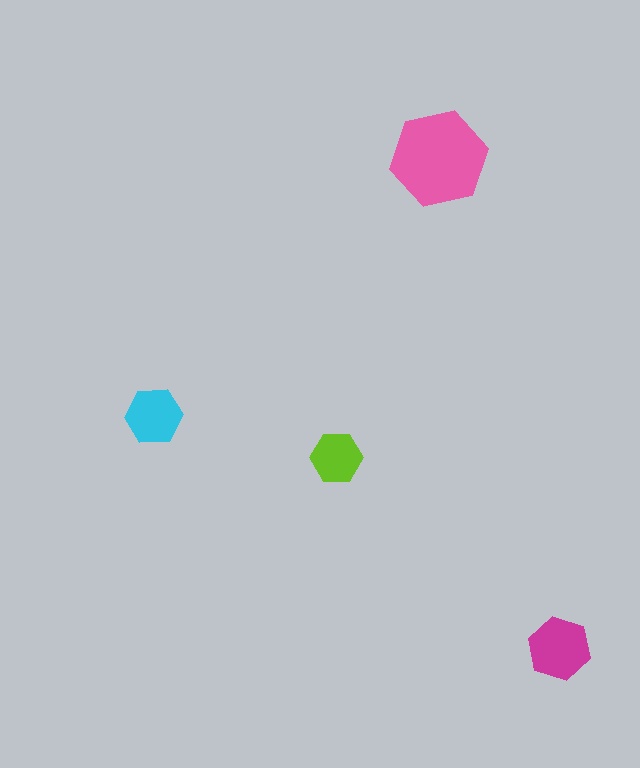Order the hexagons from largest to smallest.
the pink one, the magenta one, the cyan one, the lime one.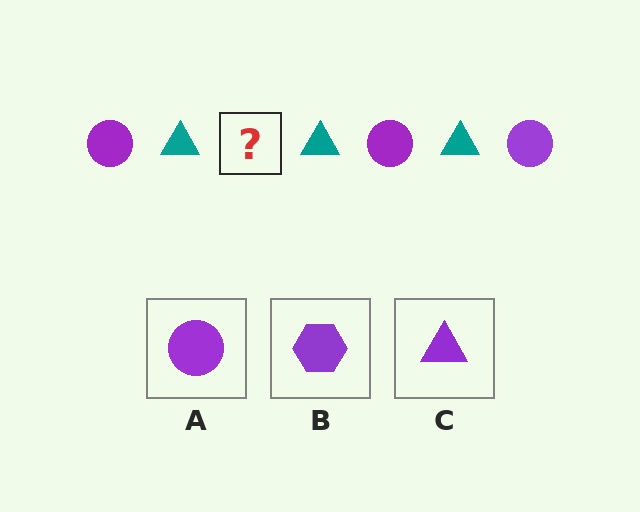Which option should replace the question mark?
Option A.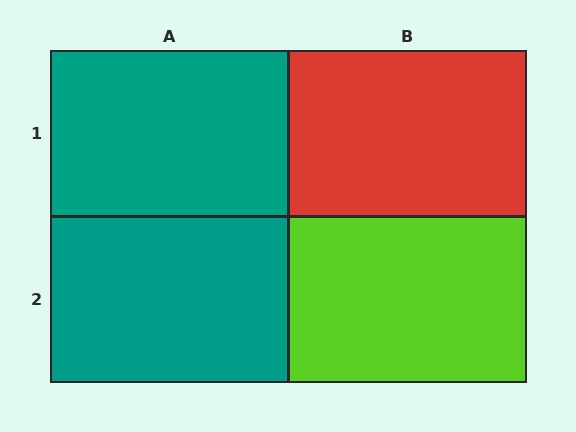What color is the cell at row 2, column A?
Teal.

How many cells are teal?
2 cells are teal.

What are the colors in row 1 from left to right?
Teal, red.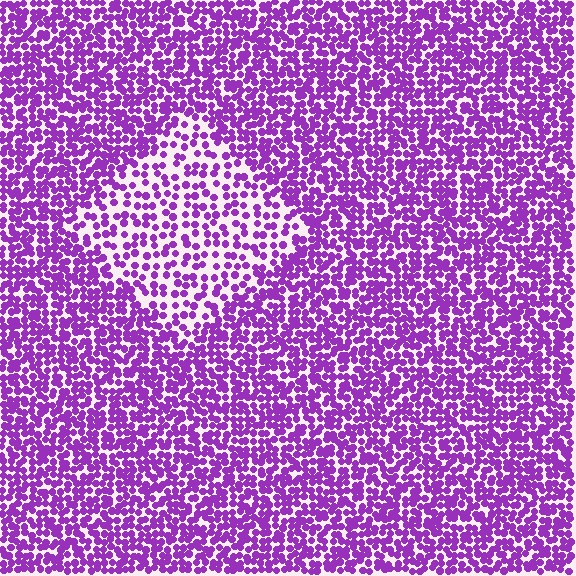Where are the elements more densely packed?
The elements are more densely packed outside the diamond boundary.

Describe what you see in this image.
The image contains small purple elements arranged at two different densities. A diamond-shaped region is visible where the elements are less densely packed than the surrounding area.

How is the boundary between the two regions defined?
The boundary is defined by a change in element density (approximately 2.0x ratio). All elements are the same color, size, and shape.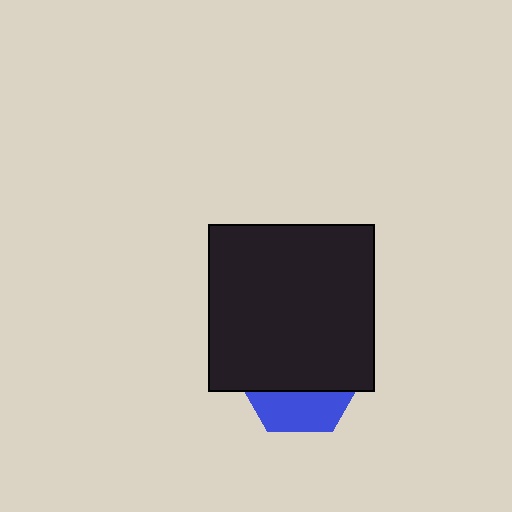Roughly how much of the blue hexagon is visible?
A small part of it is visible (roughly 32%).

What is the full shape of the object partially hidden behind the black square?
The partially hidden object is a blue hexagon.